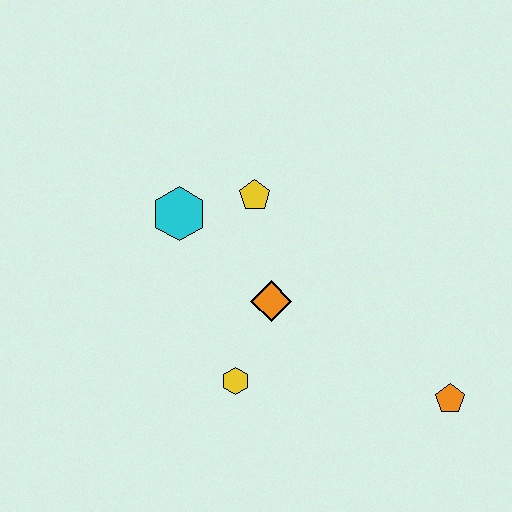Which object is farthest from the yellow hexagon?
The orange pentagon is farthest from the yellow hexagon.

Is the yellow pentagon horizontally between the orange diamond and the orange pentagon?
No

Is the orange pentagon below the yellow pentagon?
Yes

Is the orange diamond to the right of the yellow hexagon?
Yes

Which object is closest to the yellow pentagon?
The cyan hexagon is closest to the yellow pentagon.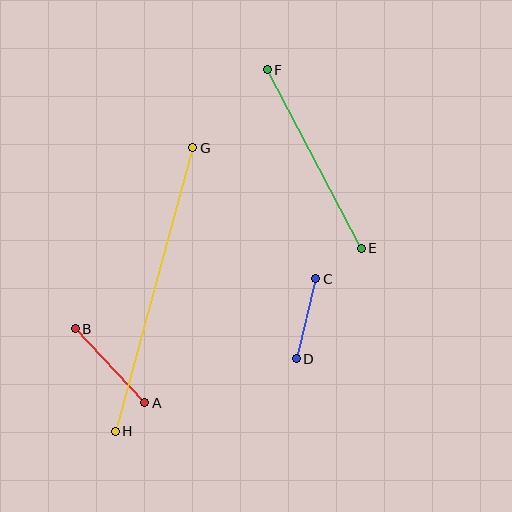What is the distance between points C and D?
The distance is approximately 82 pixels.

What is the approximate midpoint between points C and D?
The midpoint is at approximately (306, 319) pixels.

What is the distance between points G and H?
The distance is approximately 294 pixels.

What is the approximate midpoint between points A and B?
The midpoint is at approximately (110, 366) pixels.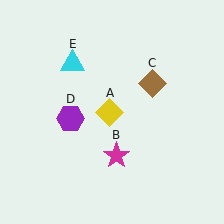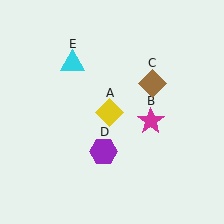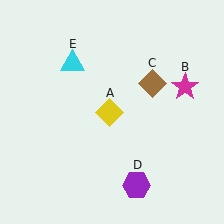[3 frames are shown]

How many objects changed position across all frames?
2 objects changed position: magenta star (object B), purple hexagon (object D).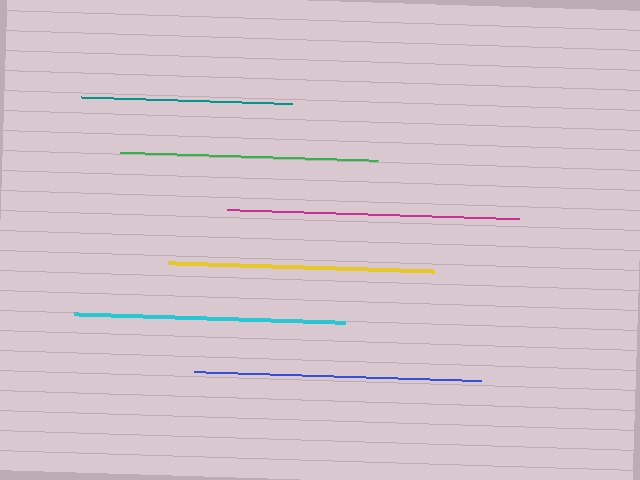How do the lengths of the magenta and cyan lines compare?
The magenta and cyan lines are approximately the same length.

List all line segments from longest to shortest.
From longest to shortest: magenta, blue, cyan, yellow, green, teal.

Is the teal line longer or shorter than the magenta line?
The magenta line is longer than the teal line.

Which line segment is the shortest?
The teal line is the shortest at approximately 212 pixels.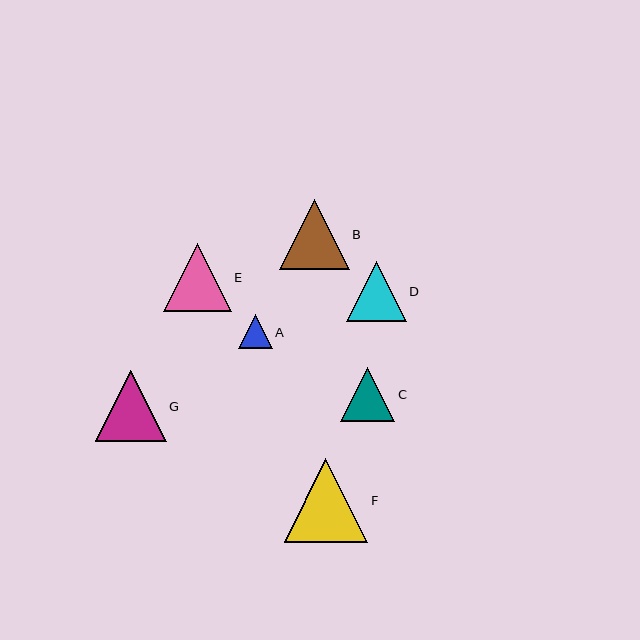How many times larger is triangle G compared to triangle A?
Triangle G is approximately 2.1 times the size of triangle A.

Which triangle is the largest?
Triangle F is the largest with a size of approximately 84 pixels.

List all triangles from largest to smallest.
From largest to smallest: F, G, B, E, D, C, A.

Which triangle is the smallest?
Triangle A is the smallest with a size of approximately 34 pixels.